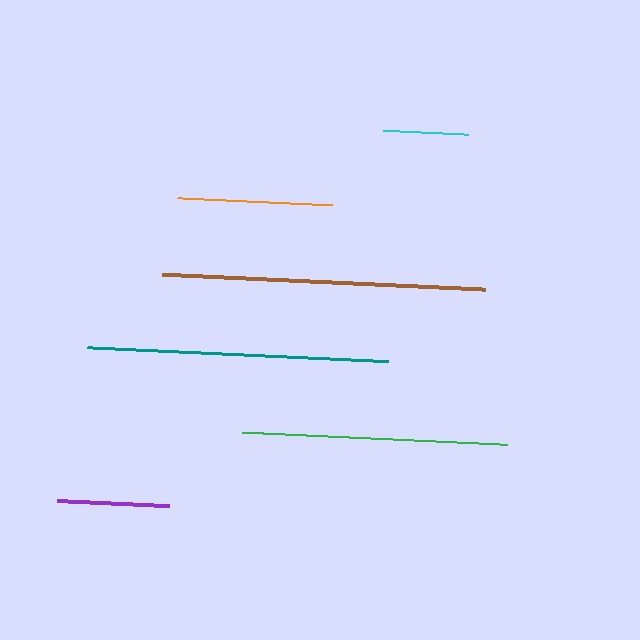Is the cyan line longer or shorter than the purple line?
The purple line is longer than the cyan line.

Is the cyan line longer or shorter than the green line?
The green line is longer than the cyan line.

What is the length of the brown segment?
The brown segment is approximately 323 pixels long.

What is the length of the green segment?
The green segment is approximately 265 pixels long.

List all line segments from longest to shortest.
From longest to shortest: brown, teal, green, orange, purple, cyan.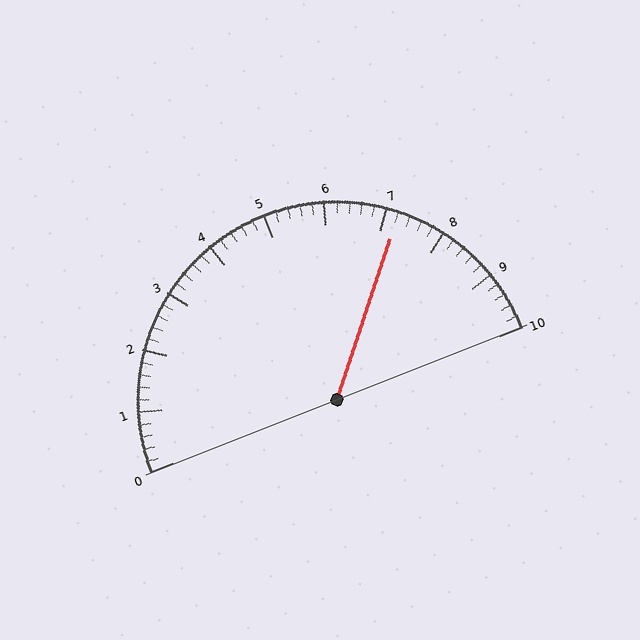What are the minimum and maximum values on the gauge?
The gauge ranges from 0 to 10.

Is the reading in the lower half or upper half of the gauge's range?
The reading is in the upper half of the range (0 to 10).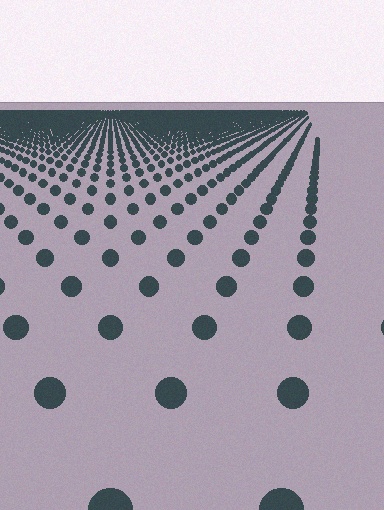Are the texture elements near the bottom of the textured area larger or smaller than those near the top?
Larger. Near the bottom, elements are closer to the viewer and appear at a bigger on-screen size.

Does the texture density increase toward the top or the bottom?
Density increases toward the top.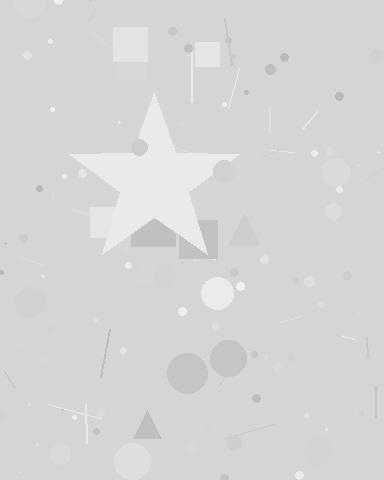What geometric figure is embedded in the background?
A star is embedded in the background.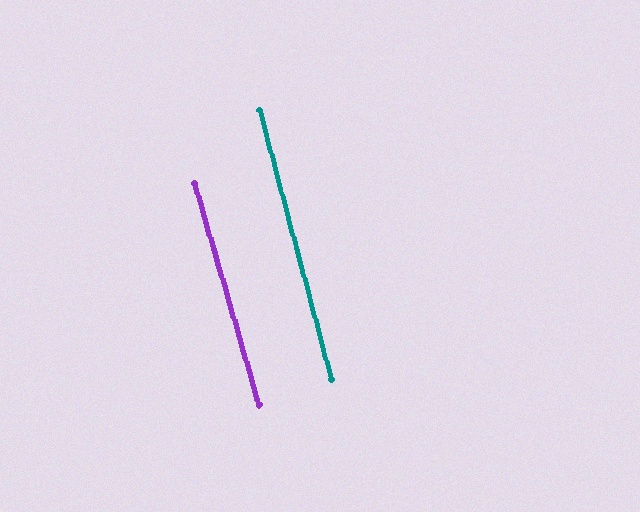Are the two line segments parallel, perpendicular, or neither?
Parallel — their directions differ by only 1.3°.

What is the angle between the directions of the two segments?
Approximately 1 degree.